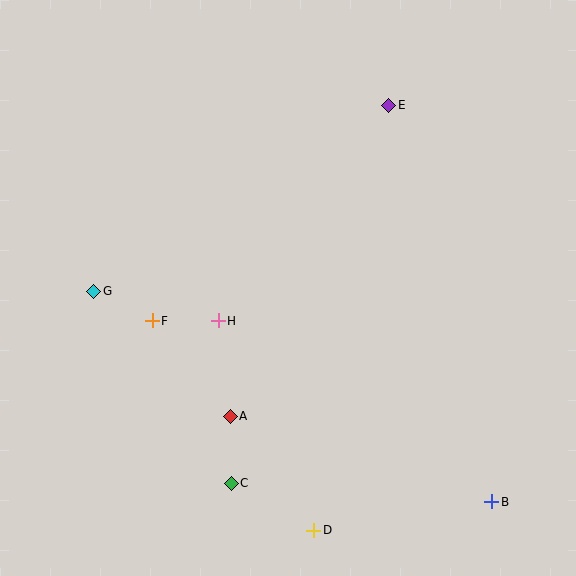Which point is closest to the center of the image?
Point H at (218, 321) is closest to the center.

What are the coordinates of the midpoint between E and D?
The midpoint between E and D is at (351, 318).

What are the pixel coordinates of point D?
Point D is at (314, 530).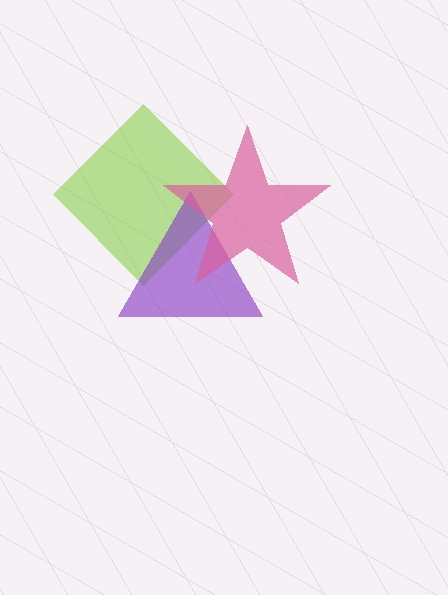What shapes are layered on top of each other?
The layered shapes are: a lime diamond, a purple triangle, a pink star.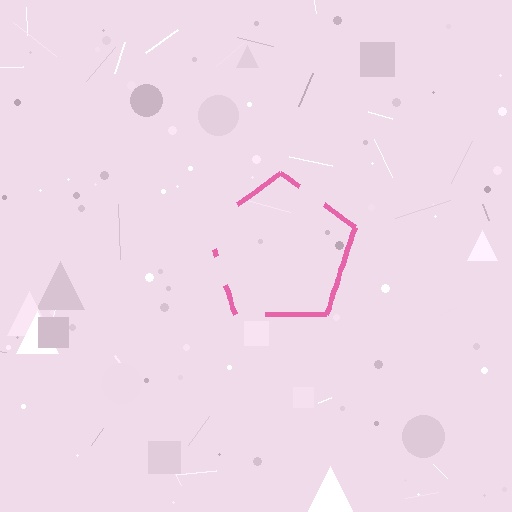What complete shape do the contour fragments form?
The contour fragments form a pentagon.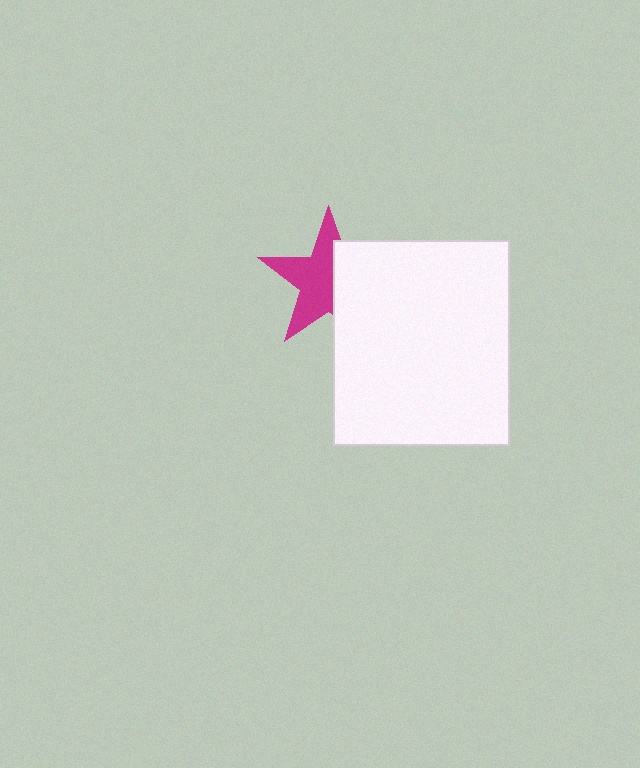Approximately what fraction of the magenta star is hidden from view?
Roughly 42% of the magenta star is hidden behind the white rectangle.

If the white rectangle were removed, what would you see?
You would see the complete magenta star.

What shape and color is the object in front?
The object in front is a white rectangle.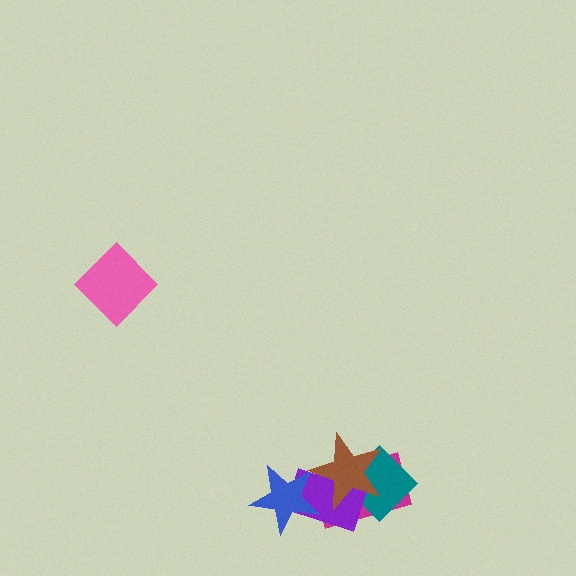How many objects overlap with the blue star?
2 objects overlap with the blue star.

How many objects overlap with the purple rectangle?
4 objects overlap with the purple rectangle.